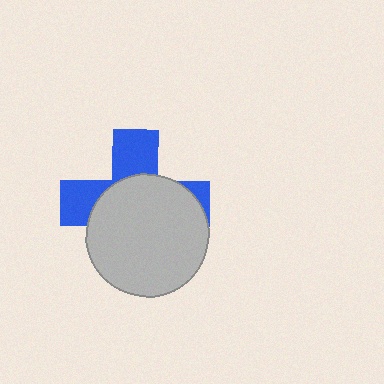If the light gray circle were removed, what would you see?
You would see the complete blue cross.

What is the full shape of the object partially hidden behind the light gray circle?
The partially hidden object is a blue cross.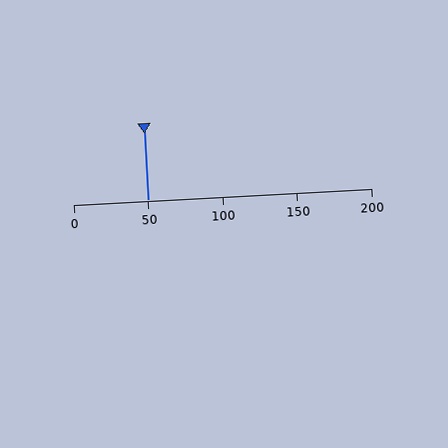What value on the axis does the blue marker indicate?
The marker indicates approximately 50.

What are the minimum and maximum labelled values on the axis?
The axis runs from 0 to 200.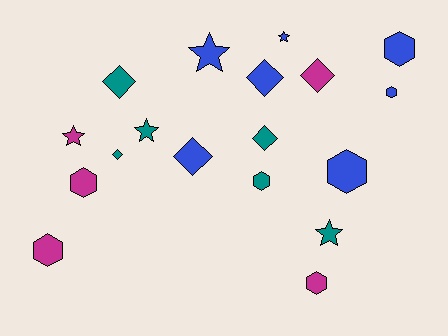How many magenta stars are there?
There is 1 magenta star.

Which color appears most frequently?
Blue, with 7 objects.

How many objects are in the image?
There are 18 objects.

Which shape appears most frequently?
Hexagon, with 7 objects.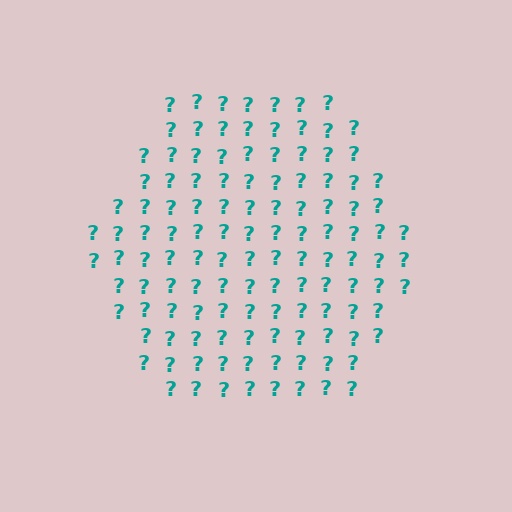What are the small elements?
The small elements are question marks.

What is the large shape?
The large shape is a hexagon.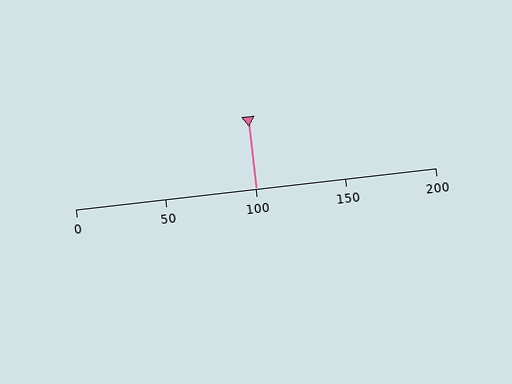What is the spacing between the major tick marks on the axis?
The major ticks are spaced 50 apart.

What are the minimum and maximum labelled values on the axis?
The axis runs from 0 to 200.